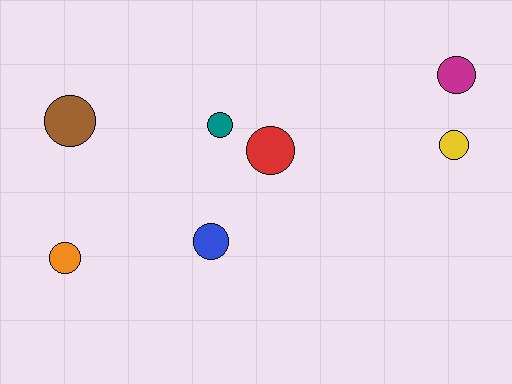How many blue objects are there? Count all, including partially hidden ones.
There is 1 blue object.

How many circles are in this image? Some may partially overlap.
There are 7 circles.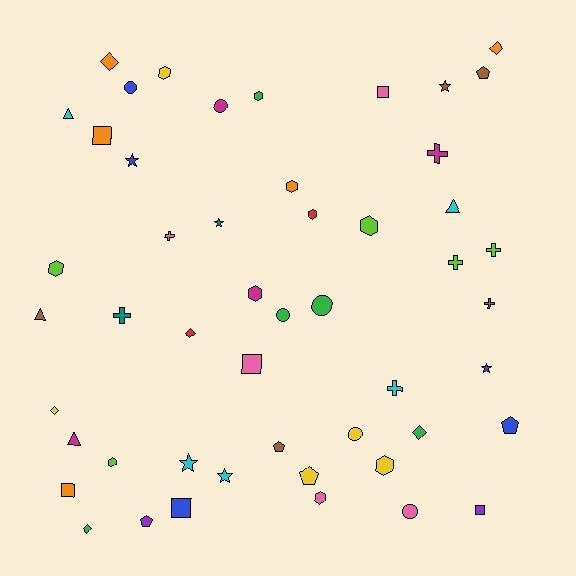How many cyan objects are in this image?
There are 5 cyan objects.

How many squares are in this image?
There are 6 squares.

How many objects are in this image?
There are 50 objects.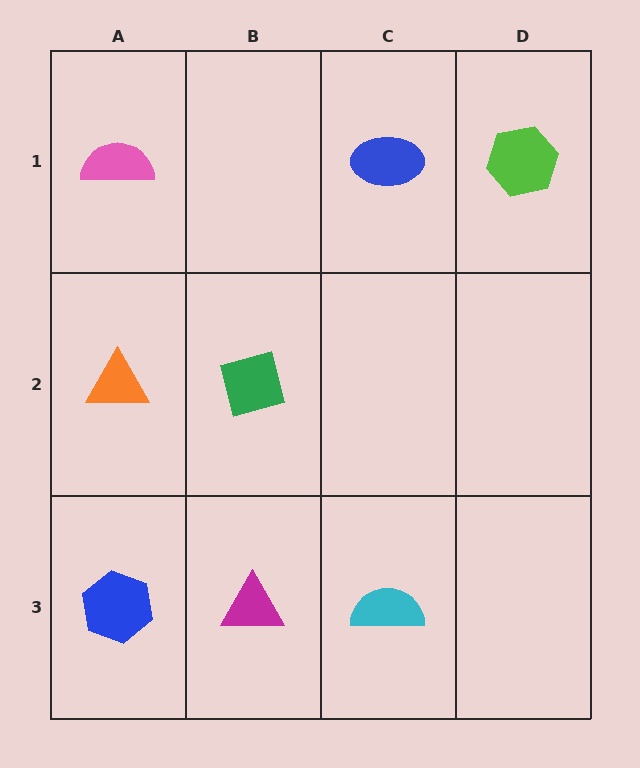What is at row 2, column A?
An orange triangle.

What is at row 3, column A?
A blue hexagon.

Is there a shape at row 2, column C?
No, that cell is empty.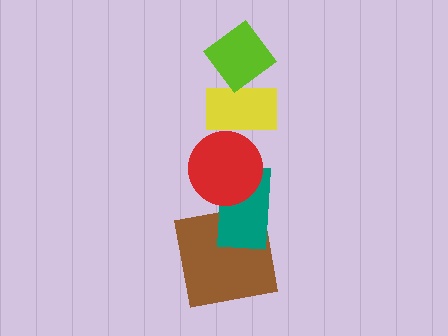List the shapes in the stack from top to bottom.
From top to bottom: the lime diamond, the yellow rectangle, the red circle, the teal rectangle, the brown square.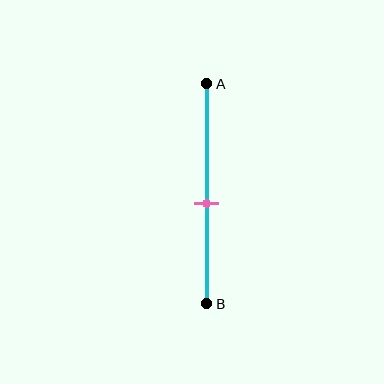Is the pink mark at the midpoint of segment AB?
No, the mark is at about 55% from A, not at the 50% midpoint.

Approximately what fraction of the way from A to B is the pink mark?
The pink mark is approximately 55% of the way from A to B.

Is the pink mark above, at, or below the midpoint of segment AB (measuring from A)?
The pink mark is below the midpoint of segment AB.